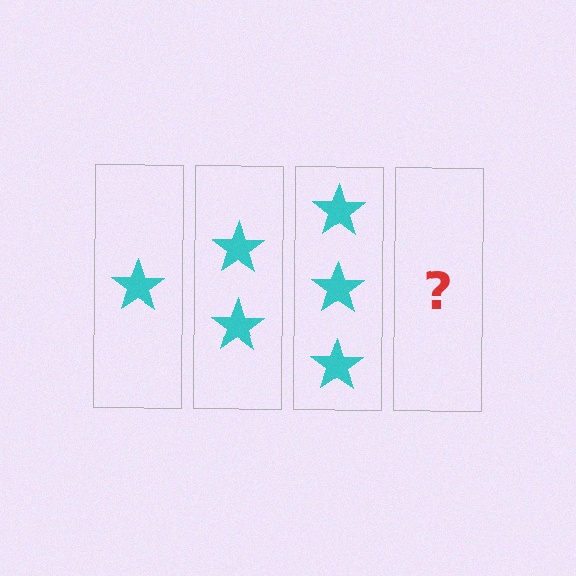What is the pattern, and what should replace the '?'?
The pattern is that each step adds one more star. The '?' should be 4 stars.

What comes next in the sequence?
The next element should be 4 stars.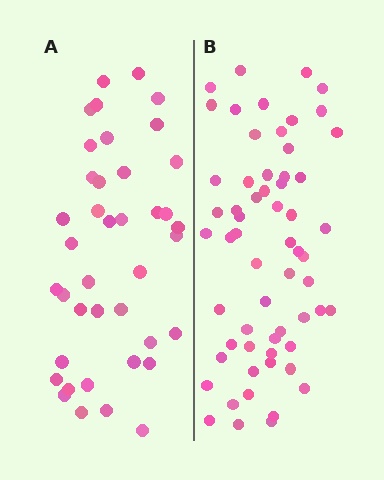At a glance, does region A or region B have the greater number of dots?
Region B (the right region) has more dots.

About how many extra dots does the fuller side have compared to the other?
Region B has approximately 20 more dots than region A.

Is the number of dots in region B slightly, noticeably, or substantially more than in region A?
Region B has substantially more. The ratio is roughly 1.5 to 1.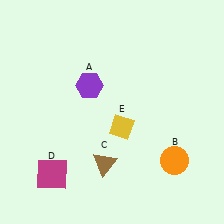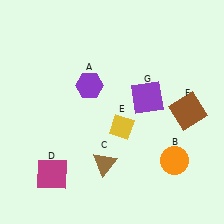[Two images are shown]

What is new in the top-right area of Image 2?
A purple square (G) was added in the top-right area of Image 2.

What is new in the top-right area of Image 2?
A brown square (F) was added in the top-right area of Image 2.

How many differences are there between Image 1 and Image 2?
There are 2 differences between the two images.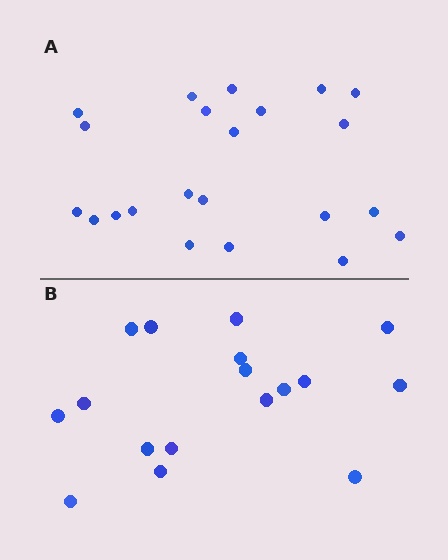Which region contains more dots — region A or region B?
Region A (the top region) has more dots.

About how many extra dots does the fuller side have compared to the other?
Region A has about 5 more dots than region B.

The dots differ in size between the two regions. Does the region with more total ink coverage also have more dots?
No. Region B has more total ink coverage because its dots are larger, but region A actually contains more individual dots. Total area can be misleading — the number of items is what matters here.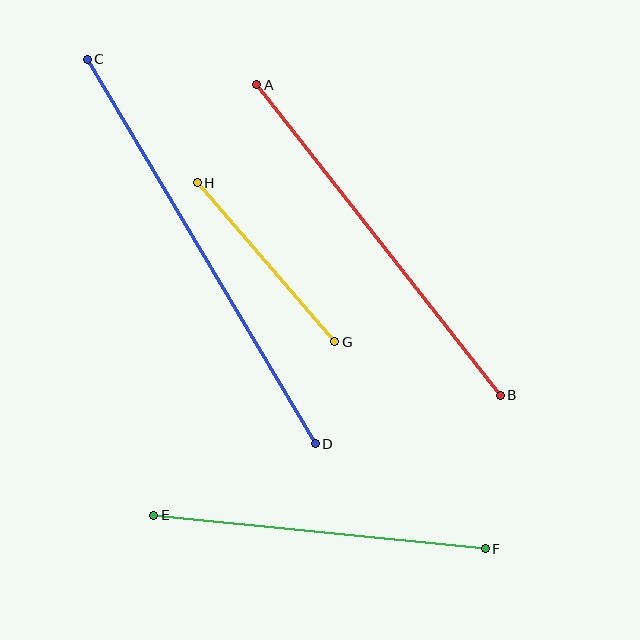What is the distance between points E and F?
The distance is approximately 333 pixels.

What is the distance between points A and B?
The distance is approximately 395 pixels.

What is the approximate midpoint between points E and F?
The midpoint is at approximately (320, 532) pixels.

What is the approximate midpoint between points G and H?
The midpoint is at approximately (266, 262) pixels.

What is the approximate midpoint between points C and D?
The midpoint is at approximately (201, 252) pixels.